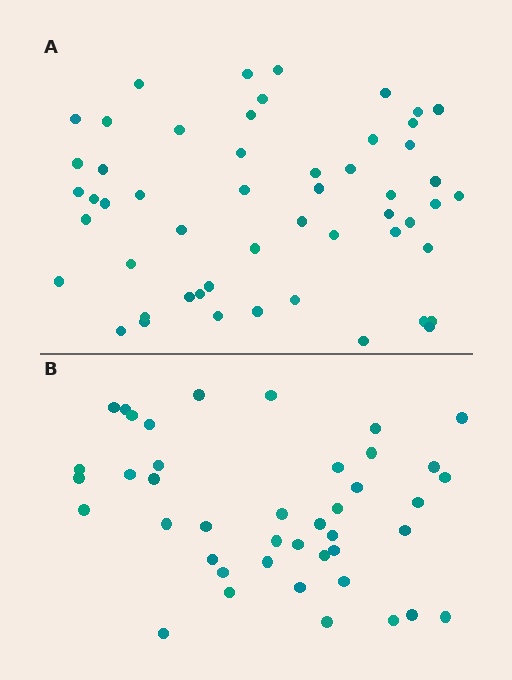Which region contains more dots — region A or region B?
Region A (the top region) has more dots.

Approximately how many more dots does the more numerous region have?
Region A has roughly 12 or so more dots than region B.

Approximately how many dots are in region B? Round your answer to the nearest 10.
About 40 dots. (The exact count is 42, which rounds to 40.)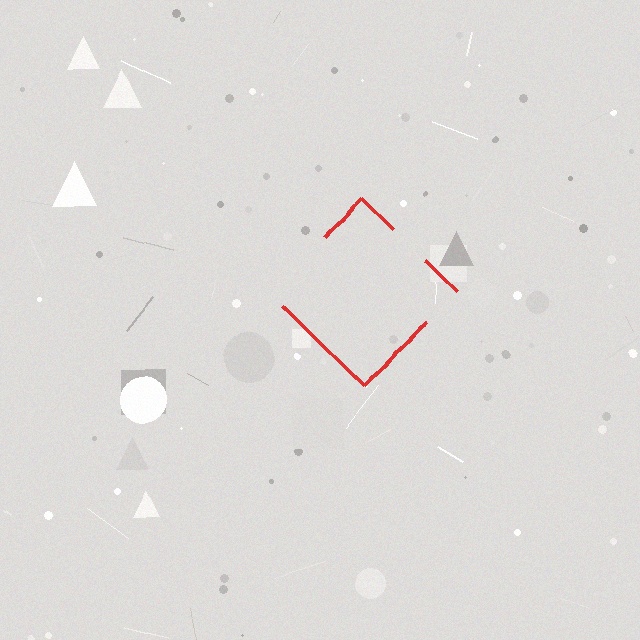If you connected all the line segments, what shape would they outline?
They would outline a diamond.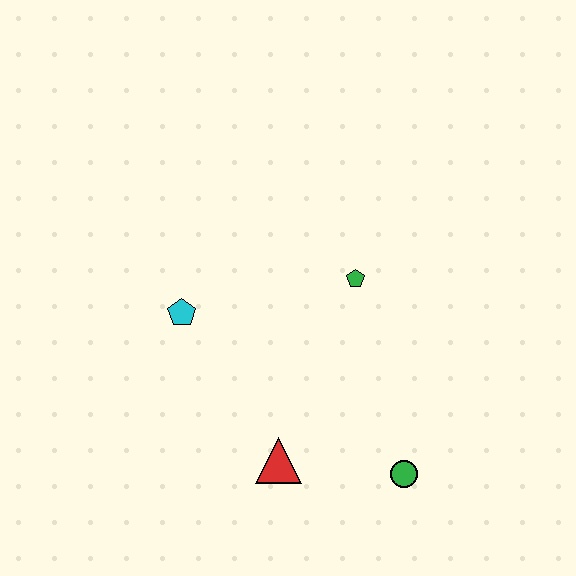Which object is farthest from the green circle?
The cyan pentagon is farthest from the green circle.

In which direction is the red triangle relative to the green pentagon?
The red triangle is below the green pentagon.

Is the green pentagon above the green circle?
Yes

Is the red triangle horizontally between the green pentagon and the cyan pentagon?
Yes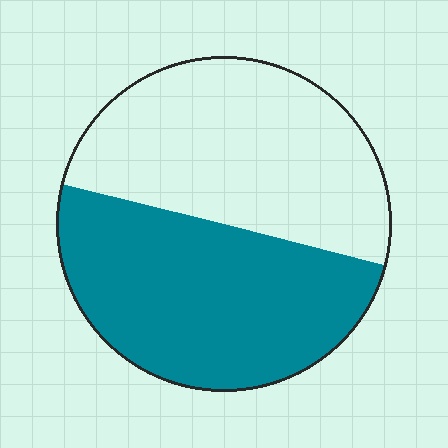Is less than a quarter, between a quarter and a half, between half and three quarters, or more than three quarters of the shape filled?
Between a quarter and a half.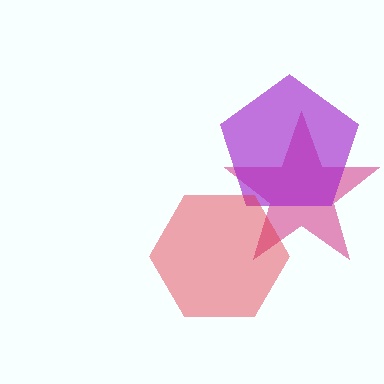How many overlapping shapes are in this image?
There are 3 overlapping shapes in the image.